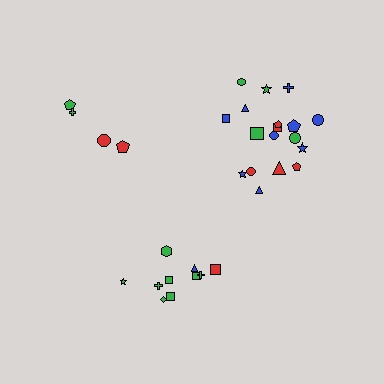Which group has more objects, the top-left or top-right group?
The top-right group.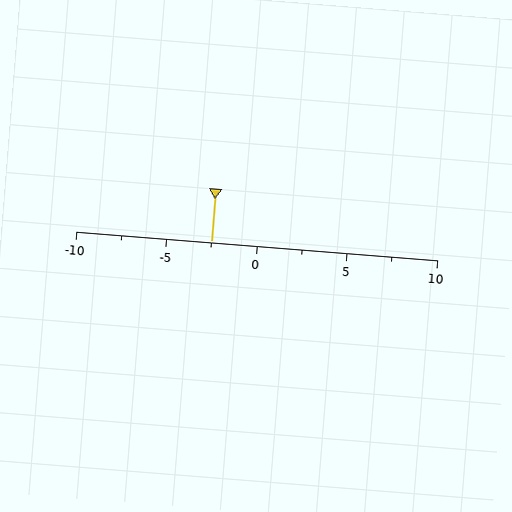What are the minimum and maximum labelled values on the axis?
The axis runs from -10 to 10.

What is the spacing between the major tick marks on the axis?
The major ticks are spaced 5 apart.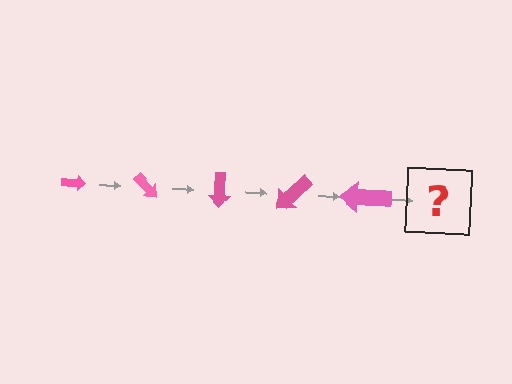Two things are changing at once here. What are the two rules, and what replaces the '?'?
The two rules are that the arrow grows larger each step and it rotates 45 degrees each step. The '?' should be an arrow, larger than the previous one and rotated 225 degrees from the start.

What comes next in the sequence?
The next element should be an arrow, larger than the previous one and rotated 225 degrees from the start.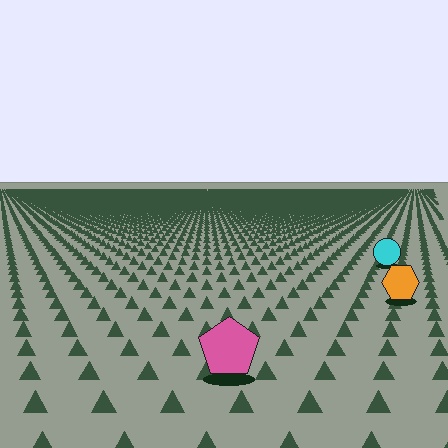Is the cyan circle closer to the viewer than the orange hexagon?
No. The orange hexagon is closer — you can tell from the texture gradient: the ground texture is coarser near it.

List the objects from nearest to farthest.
From nearest to farthest: the pink pentagon, the orange hexagon, the cyan circle.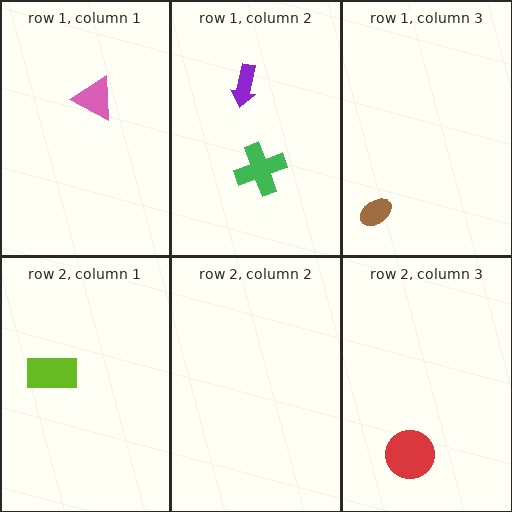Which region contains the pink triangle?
The row 1, column 1 region.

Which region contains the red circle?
The row 2, column 3 region.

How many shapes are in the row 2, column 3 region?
1.